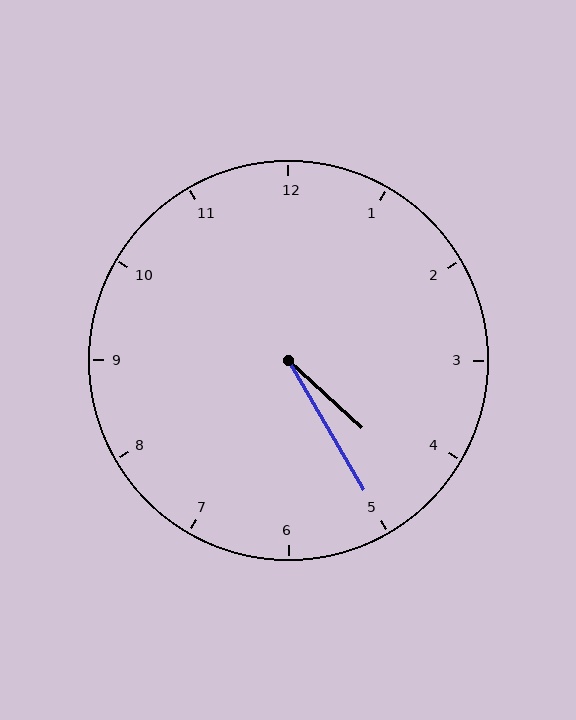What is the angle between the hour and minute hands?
Approximately 18 degrees.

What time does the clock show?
4:25.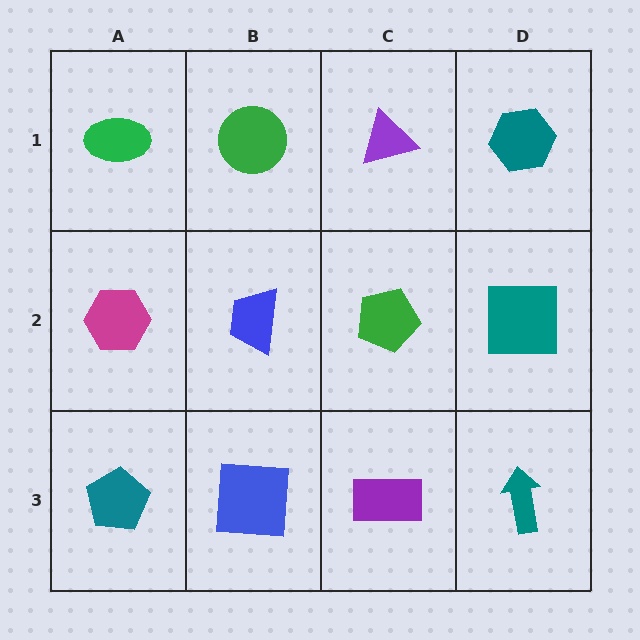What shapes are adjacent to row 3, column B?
A blue trapezoid (row 2, column B), a teal pentagon (row 3, column A), a purple rectangle (row 3, column C).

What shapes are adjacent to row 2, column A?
A green ellipse (row 1, column A), a teal pentagon (row 3, column A), a blue trapezoid (row 2, column B).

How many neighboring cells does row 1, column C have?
3.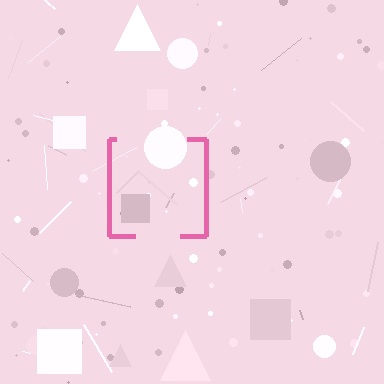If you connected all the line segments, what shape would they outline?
They would outline a square.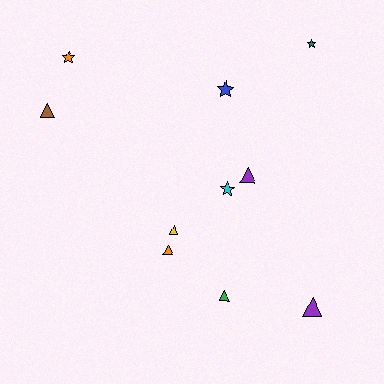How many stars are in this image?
There are 4 stars.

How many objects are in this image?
There are 10 objects.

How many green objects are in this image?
There is 1 green object.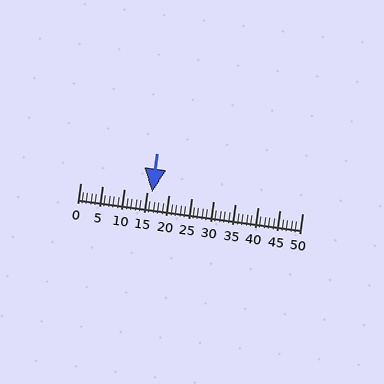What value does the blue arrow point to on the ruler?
The blue arrow points to approximately 16.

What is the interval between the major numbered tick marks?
The major tick marks are spaced 5 units apart.